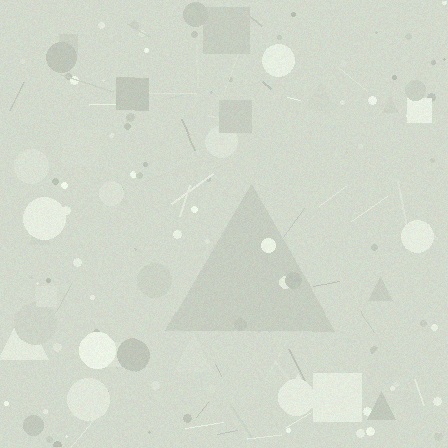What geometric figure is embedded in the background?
A triangle is embedded in the background.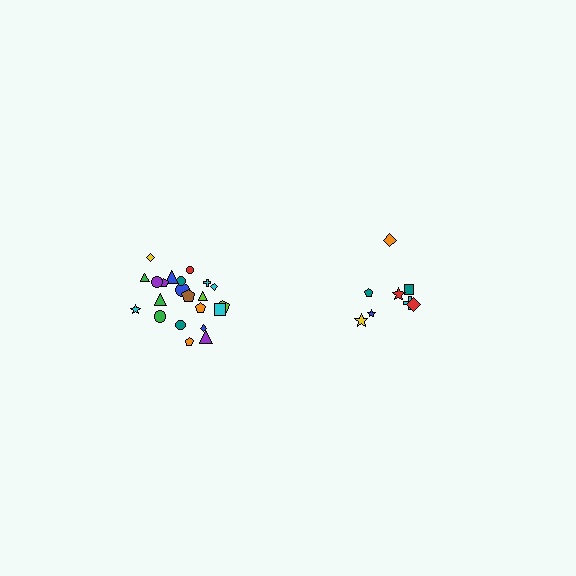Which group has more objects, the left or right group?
The left group.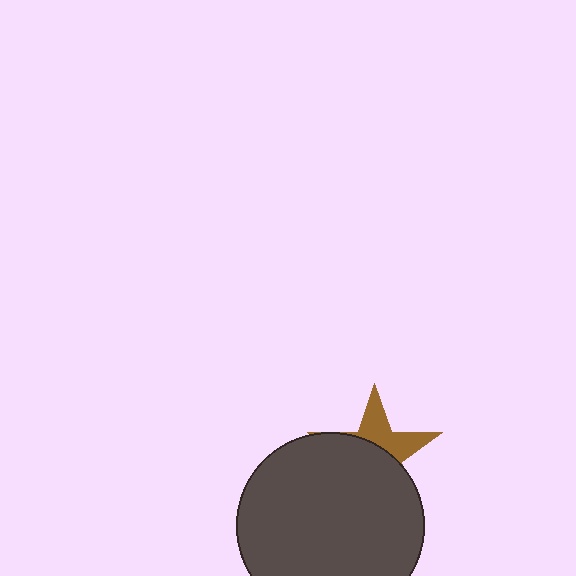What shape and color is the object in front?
The object in front is a dark gray circle.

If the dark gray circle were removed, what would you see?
You would see the complete brown star.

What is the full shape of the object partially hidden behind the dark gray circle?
The partially hidden object is a brown star.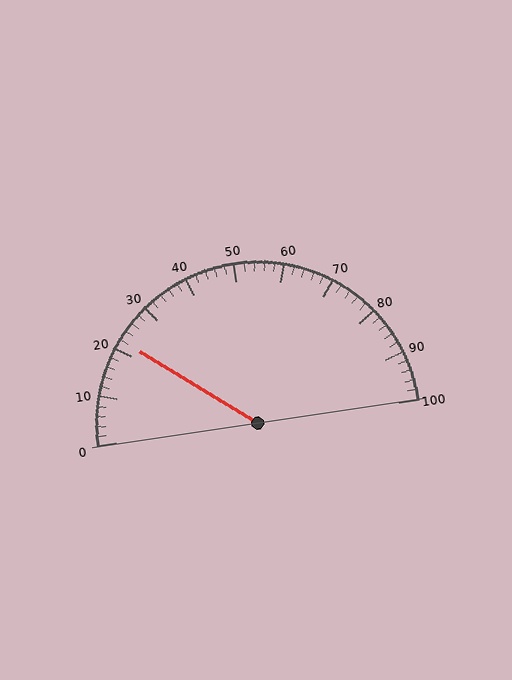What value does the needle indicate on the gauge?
The needle indicates approximately 22.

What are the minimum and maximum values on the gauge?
The gauge ranges from 0 to 100.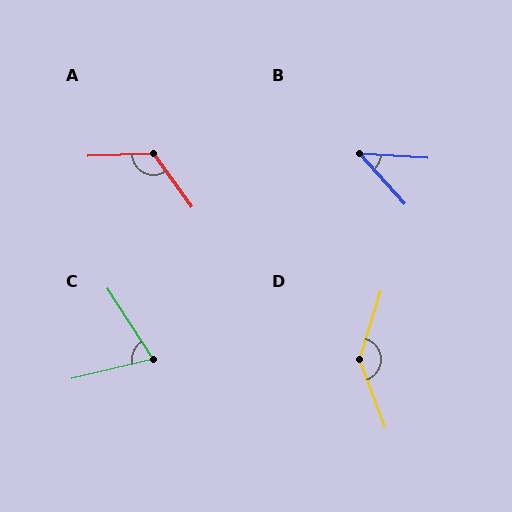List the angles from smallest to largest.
B (44°), C (71°), A (123°), D (142°).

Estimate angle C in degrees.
Approximately 71 degrees.